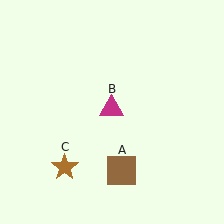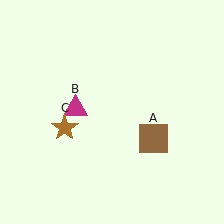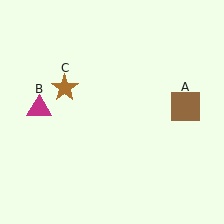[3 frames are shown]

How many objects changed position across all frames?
3 objects changed position: brown square (object A), magenta triangle (object B), brown star (object C).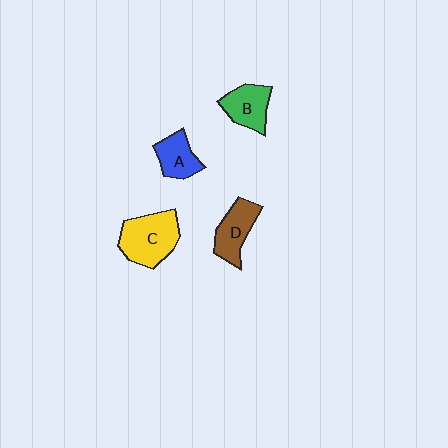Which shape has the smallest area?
Shape A (blue).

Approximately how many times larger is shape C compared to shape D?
Approximately 1.4 times.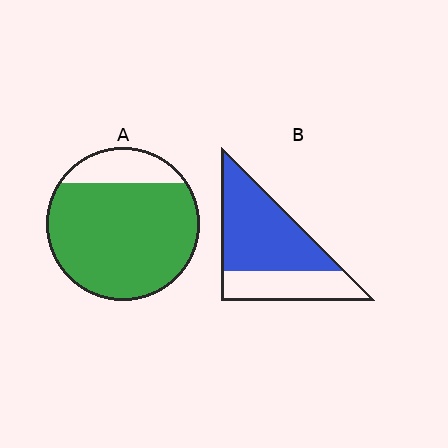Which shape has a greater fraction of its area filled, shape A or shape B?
Shape A.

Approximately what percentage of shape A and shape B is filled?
A is approximately 80% and B is approximately 65%.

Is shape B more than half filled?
Yes.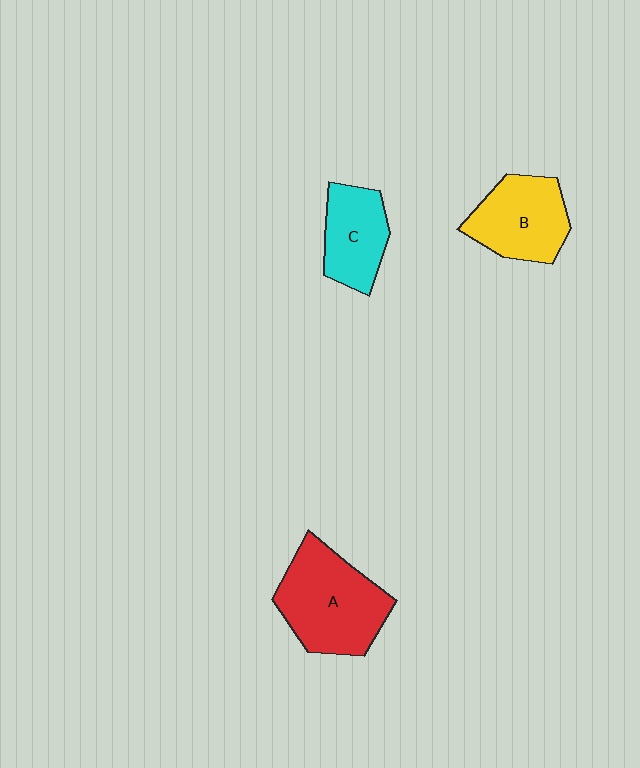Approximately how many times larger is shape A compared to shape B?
Approximately 1.3 times.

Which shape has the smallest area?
Shape C (cyan).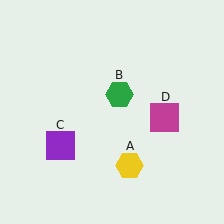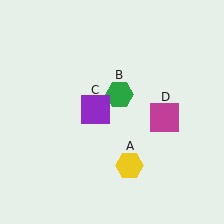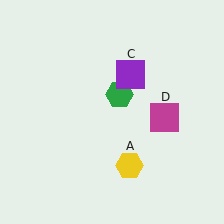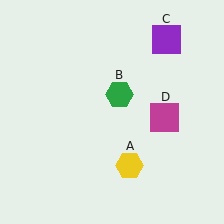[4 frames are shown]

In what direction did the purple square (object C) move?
The purple square (object C) moved up and to the right.